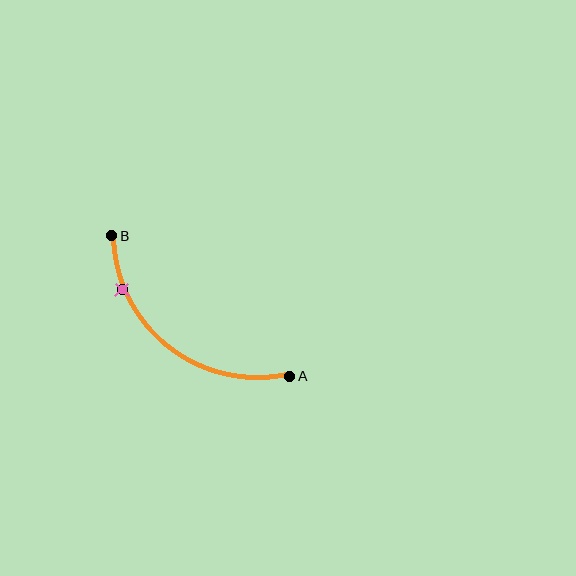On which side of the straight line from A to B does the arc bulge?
The arc bulges below and to the left of the straight line connecting A and B.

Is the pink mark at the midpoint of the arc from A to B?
No. The pink mark lies on the arc but is closer to endpoint B. The arc midpoint would be at the point on the curve equidistant along the arc from both A and B.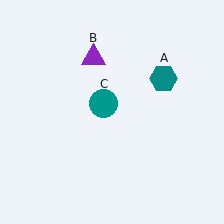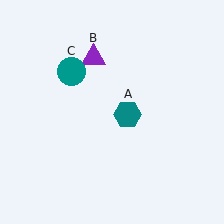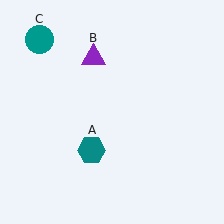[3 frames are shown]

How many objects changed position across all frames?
2 objects changed position: teal hexagon (object A), teal circle (object C).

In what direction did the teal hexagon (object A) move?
The teal hexagon (object A) moved down and to the left.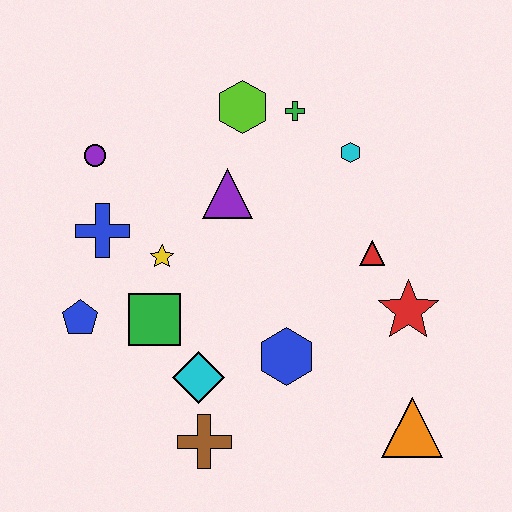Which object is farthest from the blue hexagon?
The purple circle is farthest from the blue hexagon.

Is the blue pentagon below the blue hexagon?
No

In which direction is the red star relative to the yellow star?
The red star is to the right of the yellow star.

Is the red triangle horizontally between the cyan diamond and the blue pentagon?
No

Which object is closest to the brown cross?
The cyan diamond is closest to the brown cross.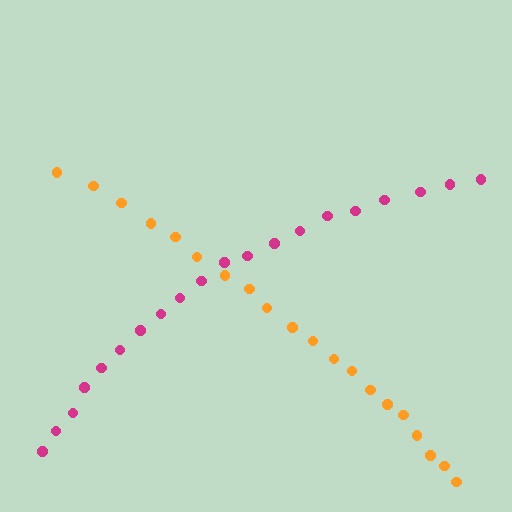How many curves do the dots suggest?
There are 2 distinct paths.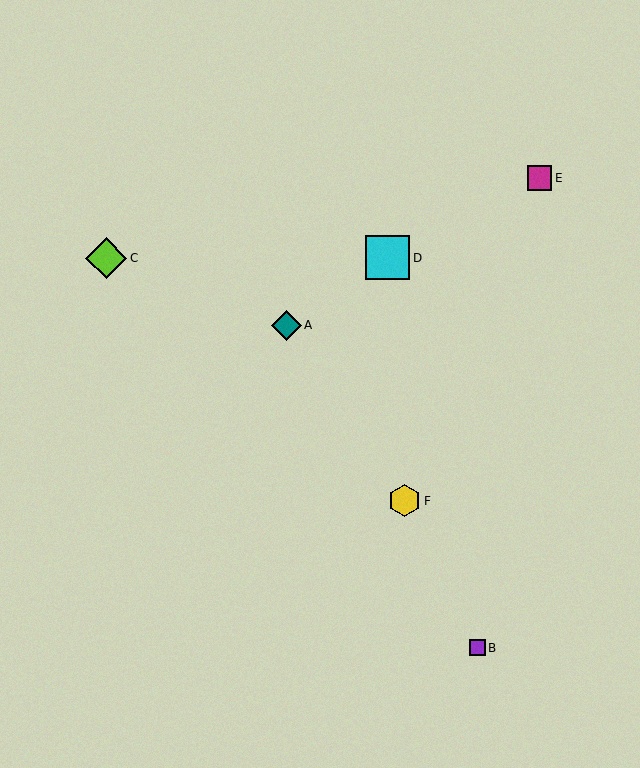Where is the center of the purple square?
The center of the purple square is at (477, 648).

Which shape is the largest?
The cyan square (labeled D) is the largest.